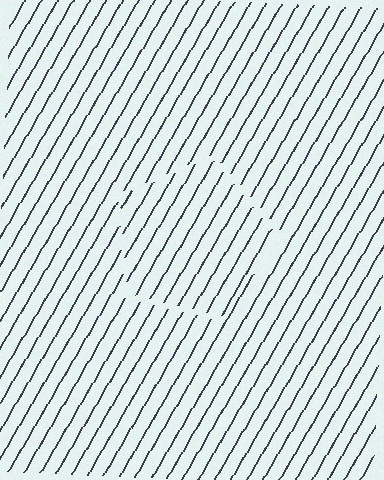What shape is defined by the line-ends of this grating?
An illusory pentagon. The interior of the shape contains the same grating, shifted by half a period — the contour is defined by the phase discontinuity where line-ends from the inner and outer gratings abut.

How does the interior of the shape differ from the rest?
The interior of the shape contains the same grating, shifted by half a period — the contour is defined by the phase discontinuity where line-ends from the inner and outer gratings abut.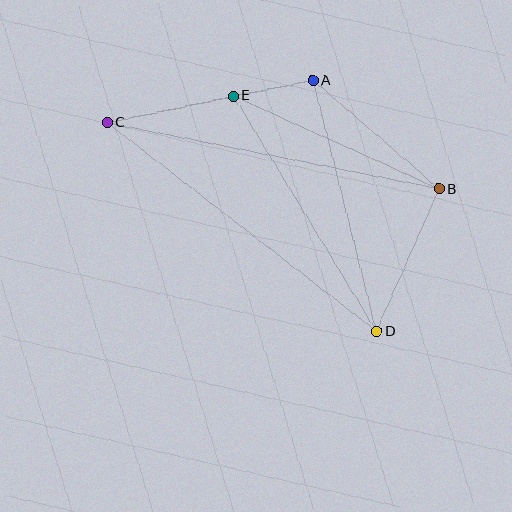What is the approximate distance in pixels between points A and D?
The distance between A and D is approximately 259 pixels.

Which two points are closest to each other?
Points A and E are closest to each other.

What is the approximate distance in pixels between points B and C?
The distance between B and C is approximately 338 pixels.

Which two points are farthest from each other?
Points C and D are farthest from each other.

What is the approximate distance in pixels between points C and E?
The distance between C and E is approximately 129 pixels.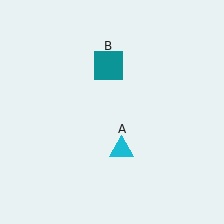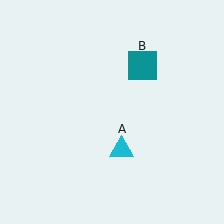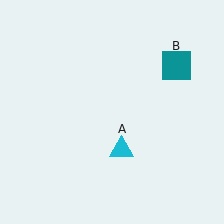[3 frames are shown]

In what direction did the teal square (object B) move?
The teal square (object B) moved right.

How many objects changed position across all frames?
1 object changed position: teal square (object B).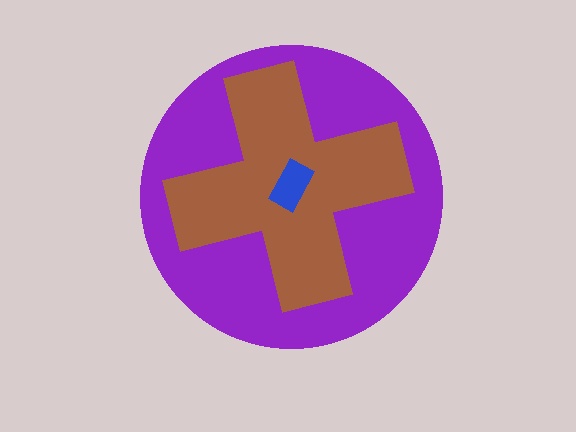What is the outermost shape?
The purple circle.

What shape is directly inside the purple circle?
The brown cross.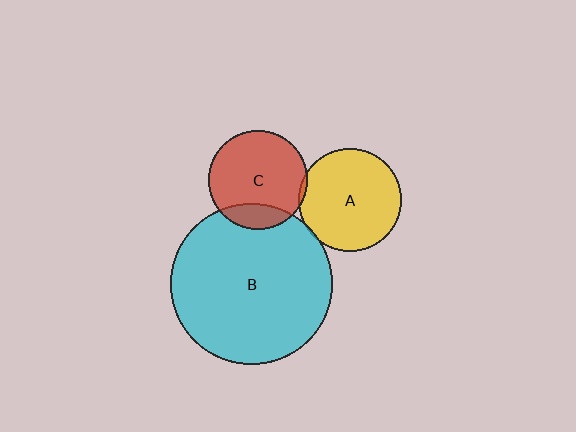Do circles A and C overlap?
Yes.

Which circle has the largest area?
Circle B (cyan).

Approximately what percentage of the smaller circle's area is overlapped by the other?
Approximately 5%.